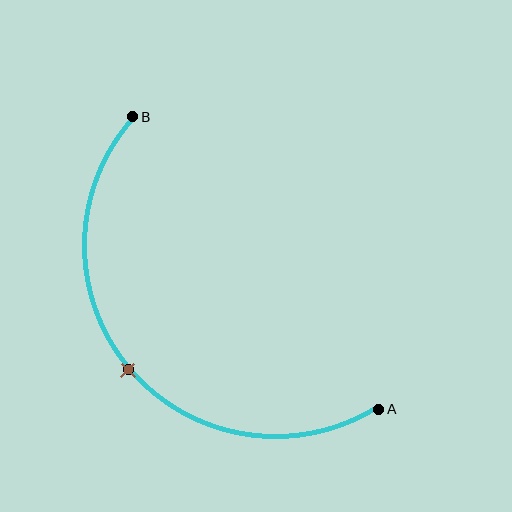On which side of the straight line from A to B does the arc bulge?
The arc bulges below and to the left of the straight line connecting A and B.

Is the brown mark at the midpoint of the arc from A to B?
Yes. The brown mark lies on the arc at equal arc-length from both A and B — it is the arc midpoint.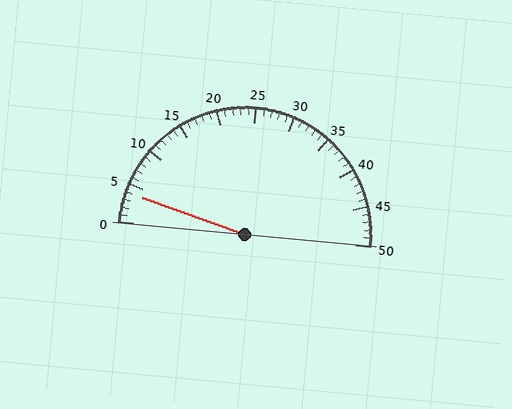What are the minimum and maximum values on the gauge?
The gauge ranges from 0 to 50.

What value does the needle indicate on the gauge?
The needle indicates approximately 4.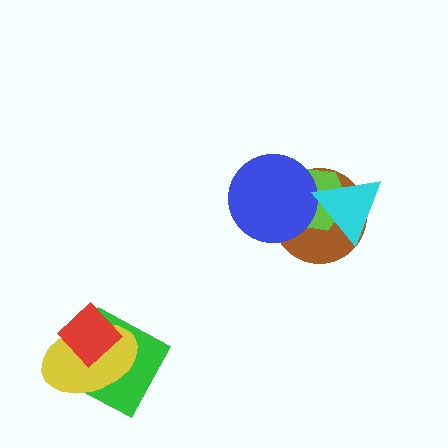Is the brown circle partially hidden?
Yes, it is partially covered by another shape.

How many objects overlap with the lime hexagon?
3 objects overlap with the lime hexagon.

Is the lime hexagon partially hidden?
Yes, it is partially covered by another shape.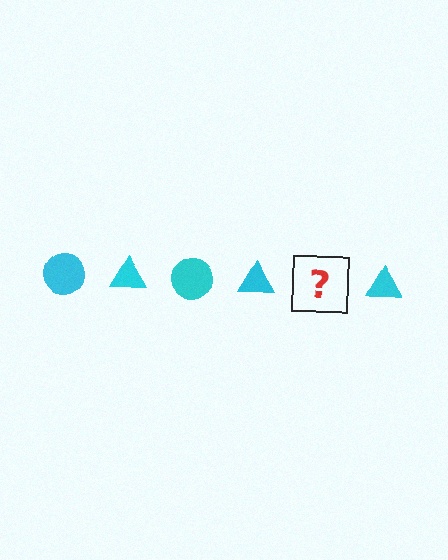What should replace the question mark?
The question mark should be replaced with a cyan circle.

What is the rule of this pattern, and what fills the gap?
The rule is that the pattern cycles through circle, triangle shapes in cyan. The gap should be filled with a cyan circle.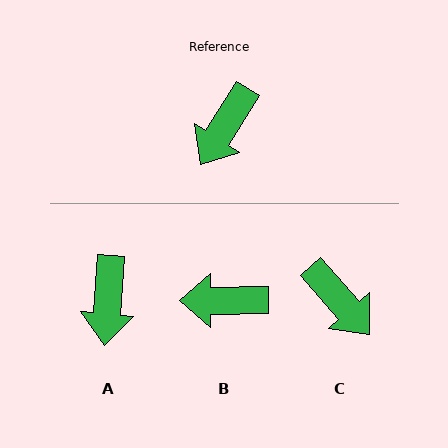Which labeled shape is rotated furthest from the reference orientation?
C, about 73 degrees away.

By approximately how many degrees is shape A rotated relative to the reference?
Approximately 27 degrees counter-clockwise.